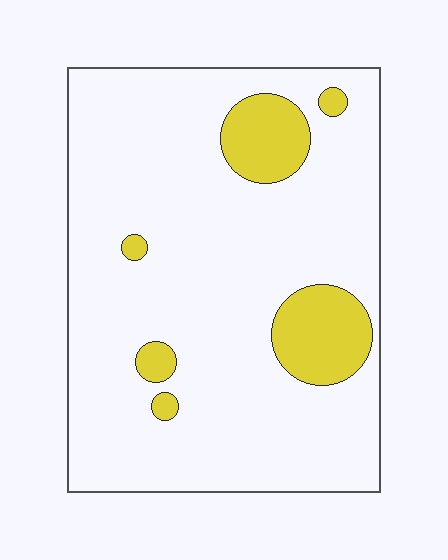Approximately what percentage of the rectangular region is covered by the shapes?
Approximately 15%.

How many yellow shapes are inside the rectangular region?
6.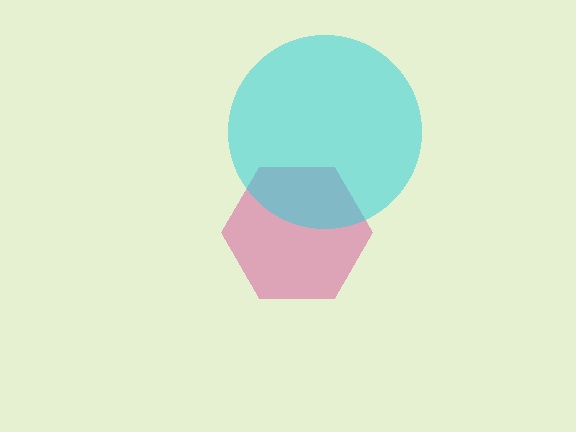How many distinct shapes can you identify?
There are 2 distinct shapes: a magenta hexagon, a cyan circle.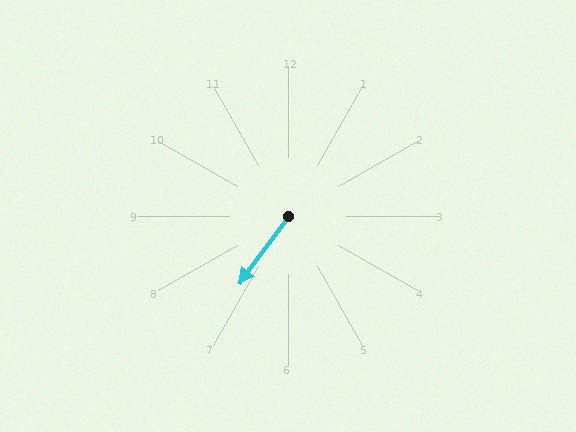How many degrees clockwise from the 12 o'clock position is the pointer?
Approximately 216 degrees.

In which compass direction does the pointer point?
Southwest.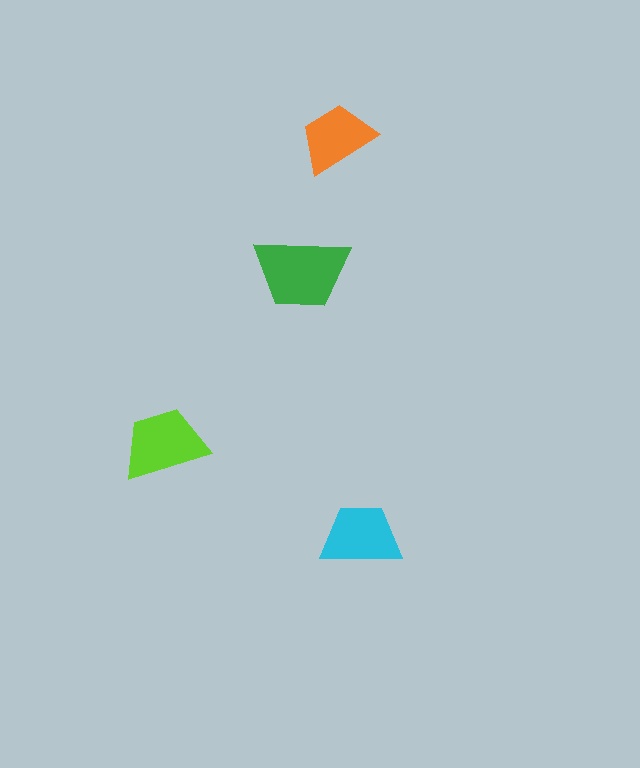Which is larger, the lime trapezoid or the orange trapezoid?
The lime one.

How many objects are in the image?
There are 4 objects in the image.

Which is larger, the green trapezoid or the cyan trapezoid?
The green one.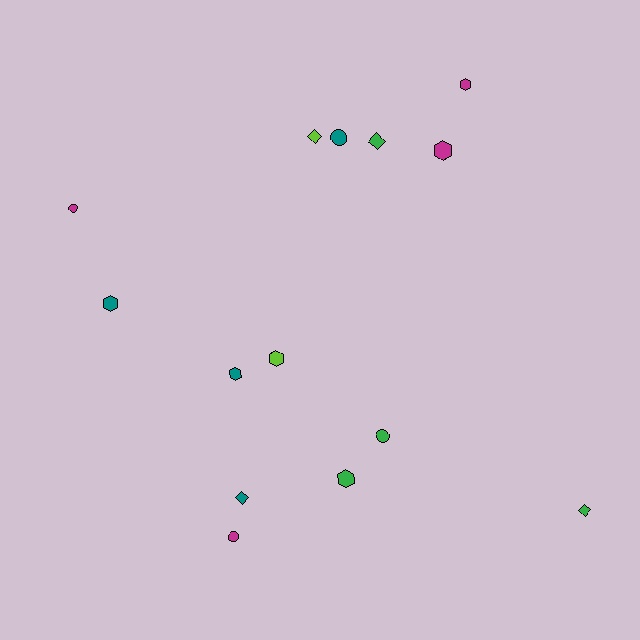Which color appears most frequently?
Green, with 4 objects.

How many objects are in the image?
There are 14 objects.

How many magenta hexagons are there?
There are 2 magenta hexagons.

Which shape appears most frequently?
Hexagon, with 6 objects.